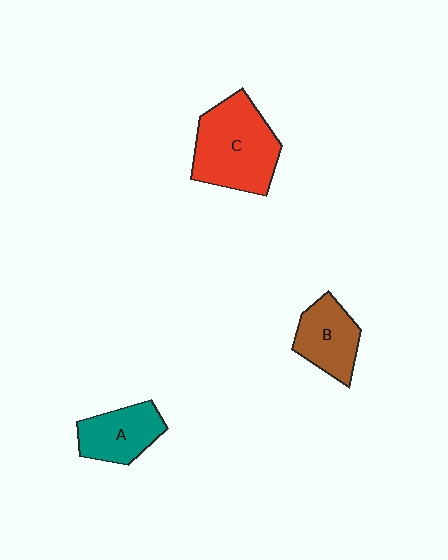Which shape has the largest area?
Shape C (red).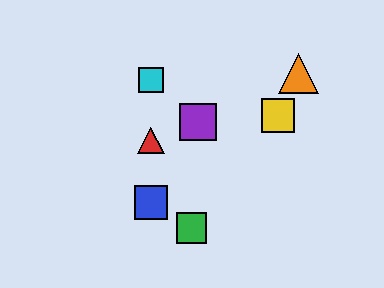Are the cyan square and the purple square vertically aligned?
No, the cyan square is at x≈151 and the purple square is at x≈198.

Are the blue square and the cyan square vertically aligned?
Yes, both are at x≈151.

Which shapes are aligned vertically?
The red triangle, the blue square, the cyan square are aligned vertically.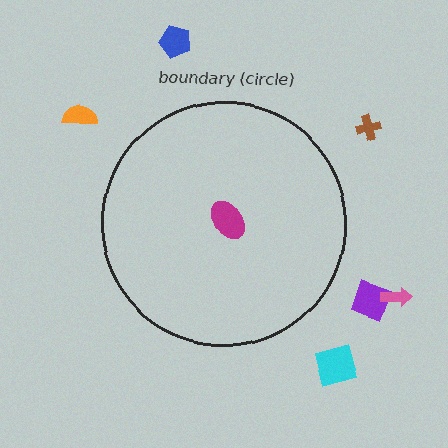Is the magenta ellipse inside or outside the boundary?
Inside.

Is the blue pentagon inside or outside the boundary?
Outside.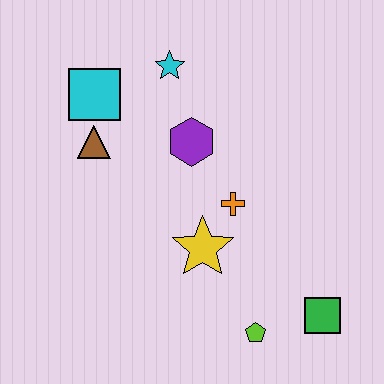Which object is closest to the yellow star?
The orange cross is closest to the yellow star.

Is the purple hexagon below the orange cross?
No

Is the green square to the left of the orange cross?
No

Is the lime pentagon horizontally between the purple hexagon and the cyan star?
No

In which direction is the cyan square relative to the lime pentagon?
The cyan square is above the lime pentagon.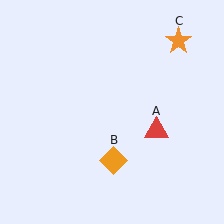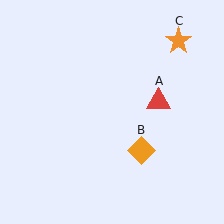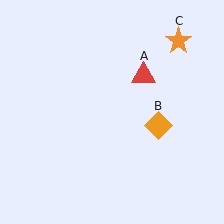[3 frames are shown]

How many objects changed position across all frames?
2 objects changed position: red triangle (object A), orange diamond (object B).